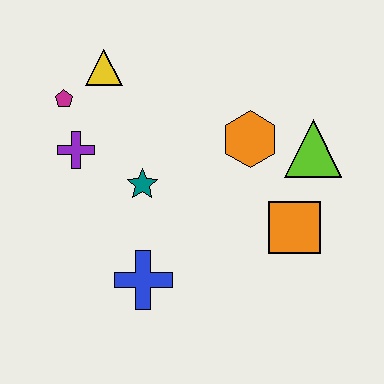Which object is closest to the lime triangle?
The orange hexagon is closest to the lime triangle.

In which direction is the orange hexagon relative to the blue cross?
The orange hexagon is above the blue cross.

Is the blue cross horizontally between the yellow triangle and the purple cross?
No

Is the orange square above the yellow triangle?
No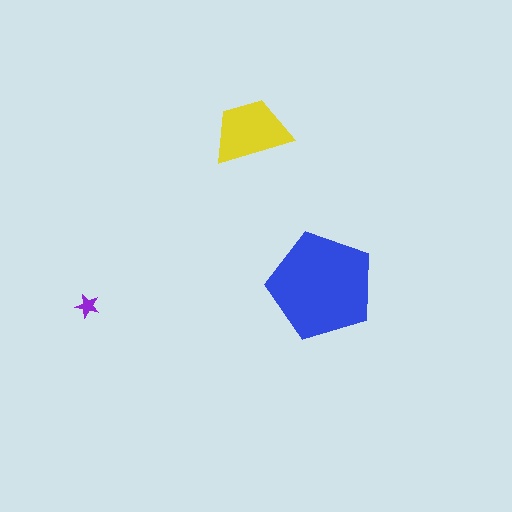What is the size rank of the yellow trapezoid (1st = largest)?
2nd.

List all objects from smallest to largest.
The purple star, the yellow trapezoid, the blue pentagon.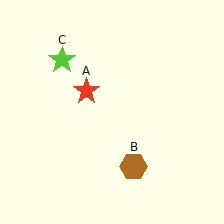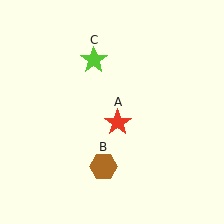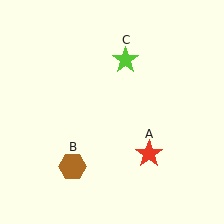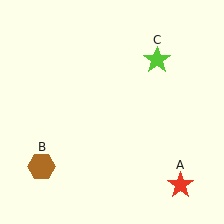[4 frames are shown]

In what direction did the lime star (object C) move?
The lime star (object C) moved right.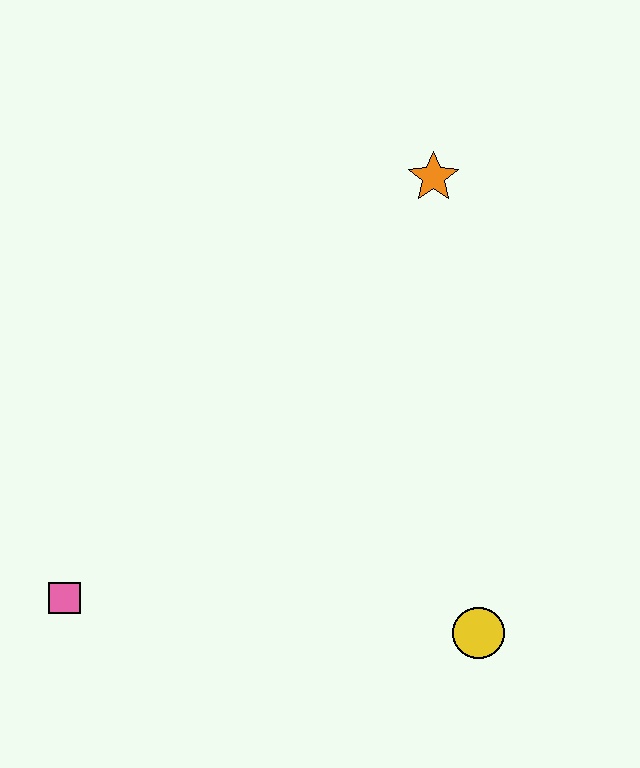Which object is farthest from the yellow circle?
The orange star is farthest from the yellow circle.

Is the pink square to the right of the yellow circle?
No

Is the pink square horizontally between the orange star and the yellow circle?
No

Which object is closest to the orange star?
The yellow circle is closest to the orange star.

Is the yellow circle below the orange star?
Yes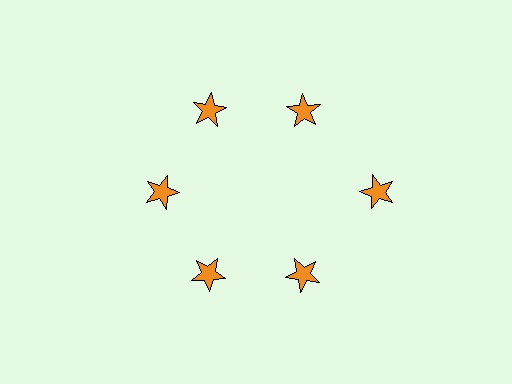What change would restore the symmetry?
The symmetry would be restored by moving it inward, back onto the ring so that all 6 stars sit at equal angles and equal distance from the center.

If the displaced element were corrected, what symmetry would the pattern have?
It would have 6-fold rotational symmetry — the pattern would map onto itself every 60 degrees.